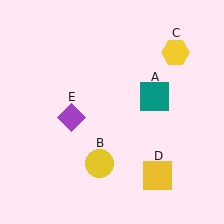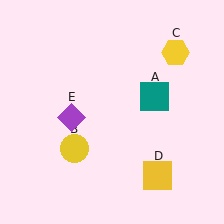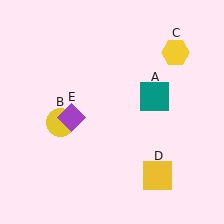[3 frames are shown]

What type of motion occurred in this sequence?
The yellow circle (object B) rotated clockwise around the center of the scene.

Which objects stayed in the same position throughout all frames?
Teal square (object A) and yellow hexagon (object C) and yellow square (object D) and purple diamond (object E) remained stationary.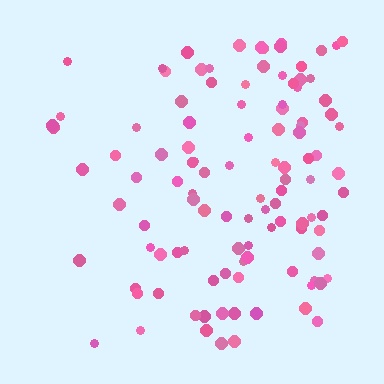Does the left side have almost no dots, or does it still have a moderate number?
Still a moderate number, just noticeably fewer than the right.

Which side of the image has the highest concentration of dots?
The right.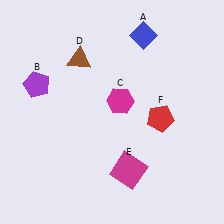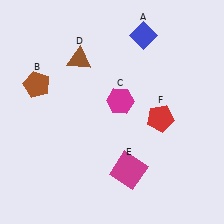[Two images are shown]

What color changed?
The pentagon (B) changed from purple in Image 1 to brown in Image 2.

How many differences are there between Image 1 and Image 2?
There is 1 difference between the two images.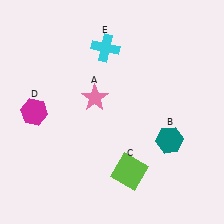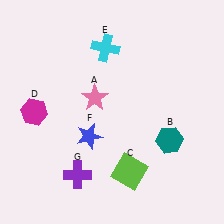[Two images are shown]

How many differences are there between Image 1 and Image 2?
There are 2 differences between the two images.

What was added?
A blue star (F), a purple cross (G) were added in Image 2.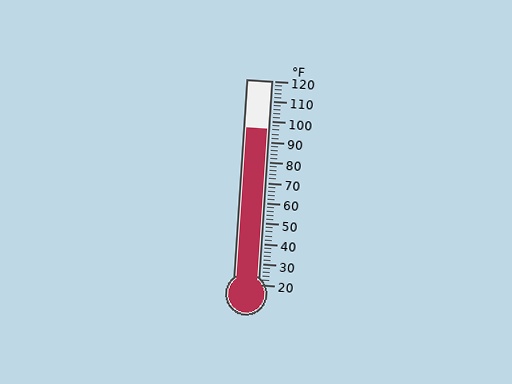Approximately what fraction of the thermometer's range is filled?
The thermometer is filled to approximately 75% of its range.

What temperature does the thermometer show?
The thermometer shows approximately 96°F.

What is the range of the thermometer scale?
The thermometer scale ranges from 20°F to 120°F.